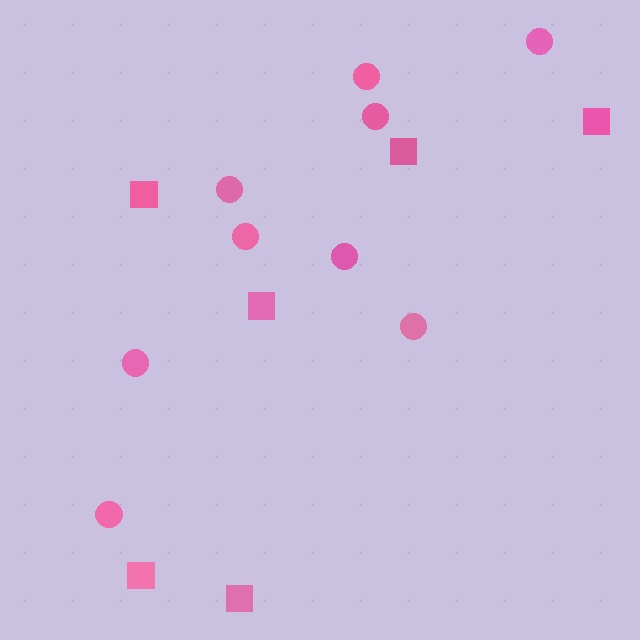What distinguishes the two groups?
There are 2 groups: one group of circles (9) and one group of squares (6).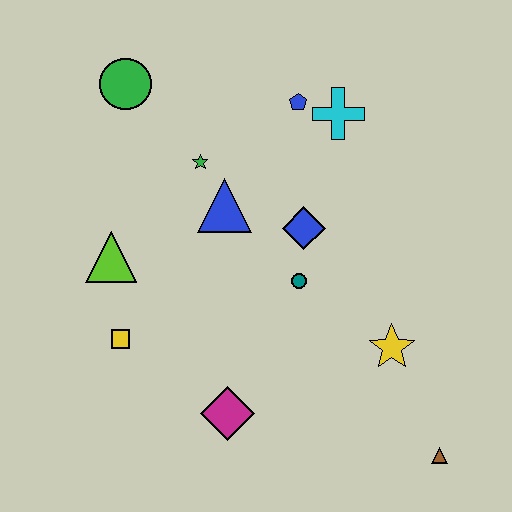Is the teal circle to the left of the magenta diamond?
No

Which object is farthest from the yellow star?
The green circle is farthest from the yellow star.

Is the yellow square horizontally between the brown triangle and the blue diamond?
No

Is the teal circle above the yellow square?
Yes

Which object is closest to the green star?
The blue triangle is closest to the green star.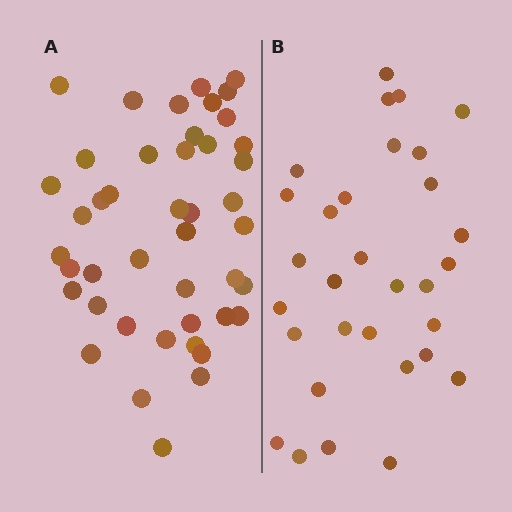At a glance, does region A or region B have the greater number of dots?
Region A (the left region) has more dots.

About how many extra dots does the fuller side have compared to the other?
Region A has approximately 15 more dots than region B.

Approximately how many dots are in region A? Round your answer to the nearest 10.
About 40 dots. (The exact count is 44, which rounds to 40.)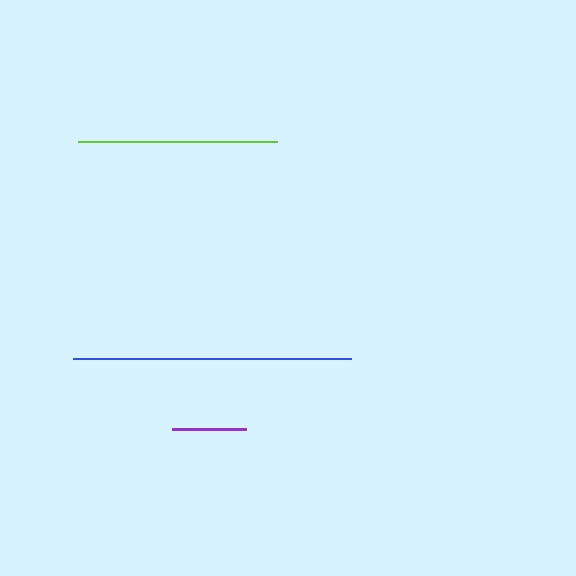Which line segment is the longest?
The blue line is the longest at approximately 278 pixels.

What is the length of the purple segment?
The purple segment is approximately 75 pixels long.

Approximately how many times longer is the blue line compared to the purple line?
The blue line is approximately 3.7 times the length of the purple line.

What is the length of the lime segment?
The lime segment is approximately 199 pixels long.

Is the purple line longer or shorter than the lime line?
The lime line is longer than the purple line.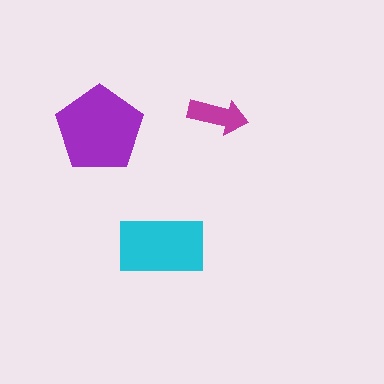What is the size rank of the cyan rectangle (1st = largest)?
2nd.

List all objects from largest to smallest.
The purple pentagon, the cyan rectangle, the magenta arrow.